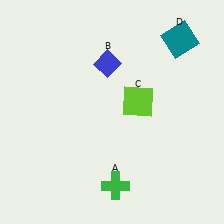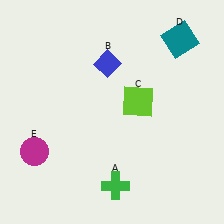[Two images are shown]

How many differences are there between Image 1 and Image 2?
There is 1 difference between the two images.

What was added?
A magenta circle (E) was added in Image 2.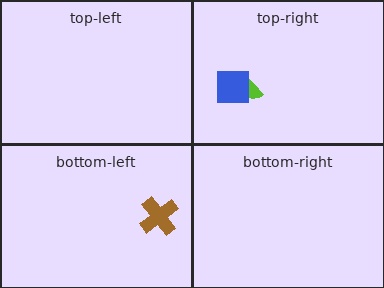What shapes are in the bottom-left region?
The brown cross.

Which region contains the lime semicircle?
The top-right region.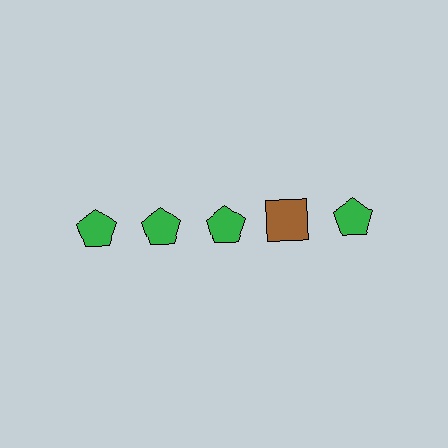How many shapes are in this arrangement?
There are 5 shapes arranged in a grid pattern.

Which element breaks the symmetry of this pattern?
The brown square in the top row, second from right column breaks the symmetry. All other shapes are green pentagons.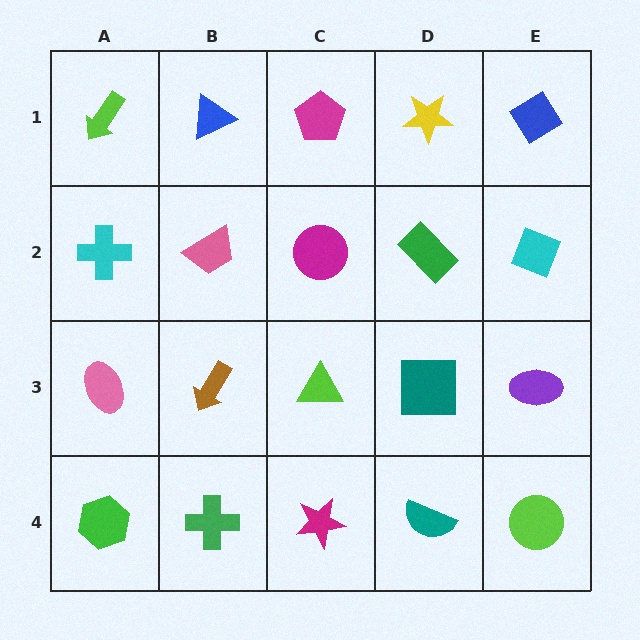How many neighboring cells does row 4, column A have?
2.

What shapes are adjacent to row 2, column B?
A blue triangle (row 1, column B), a brown arrow (row 3, column B), a cyan cross (row 2, column A), a magenta circle (row 2, column C).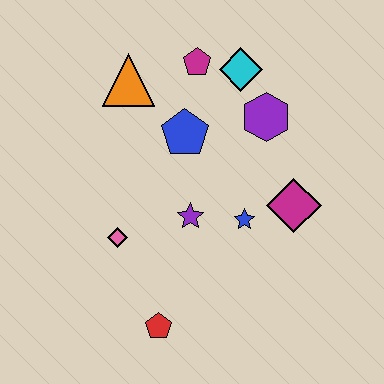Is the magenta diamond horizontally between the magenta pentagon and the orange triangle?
No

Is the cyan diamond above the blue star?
Yes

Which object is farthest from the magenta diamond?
The orange triangle is farthest from the magenta diamond.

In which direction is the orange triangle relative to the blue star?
The orange triangle is above the blue star.